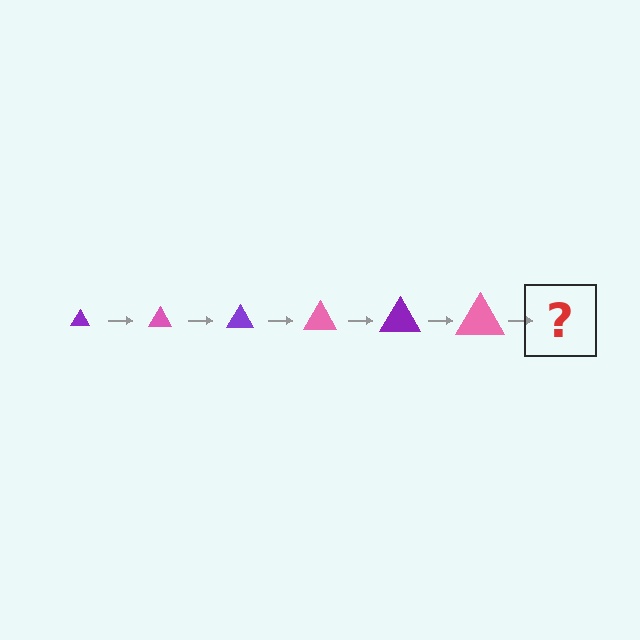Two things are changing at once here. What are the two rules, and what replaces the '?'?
The two rules are that the triangle grows larger each step and the color cycles through purple and pink. The '?' should be a purple triangle, larger than the previous one.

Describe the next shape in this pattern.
It should be a purple triangle, larger than the previous one.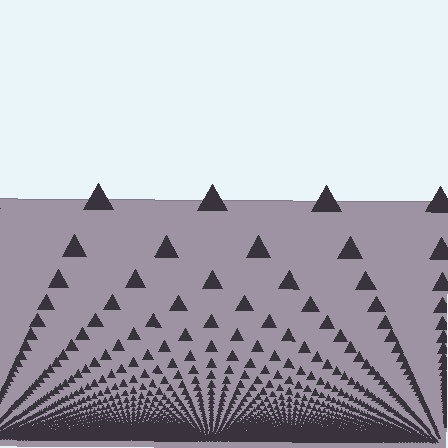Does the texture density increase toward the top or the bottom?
Density increases toward the bottom.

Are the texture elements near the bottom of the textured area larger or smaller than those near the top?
Smaller. The gradient is inverted — elements near the bottom are smaller and denser.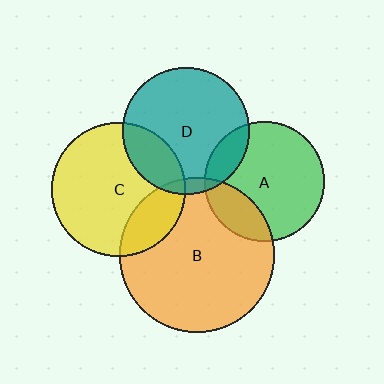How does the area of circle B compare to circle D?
Approximately 1.5 times.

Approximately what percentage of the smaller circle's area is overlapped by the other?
Approximately 15%.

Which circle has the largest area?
Circle B (orange).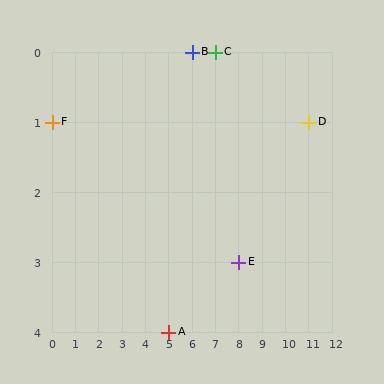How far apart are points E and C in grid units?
Points E and C are 1 column and 3 rows apart (about 3.2 grid units diagonally).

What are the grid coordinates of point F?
Point F is at grid coordinates (0, 1).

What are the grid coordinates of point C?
Point C is at grid coordinates (7, 0).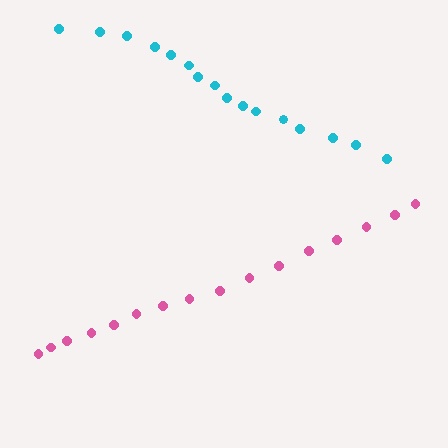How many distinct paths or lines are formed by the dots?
There are 2 distinct paths.